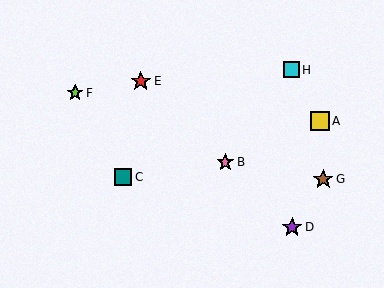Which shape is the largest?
The red star (labeled E) is the largest.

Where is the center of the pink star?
The center of the pink star is at (225, 162).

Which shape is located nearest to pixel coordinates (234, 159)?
The pink star (labeled B) at (225, 162) is nearest to that location.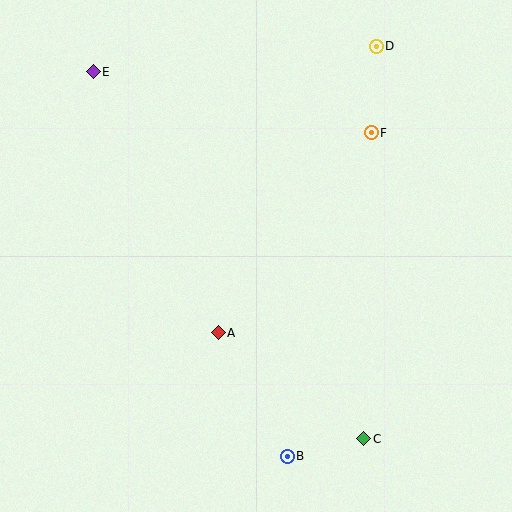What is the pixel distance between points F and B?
The distance between F and B is 334 pixels.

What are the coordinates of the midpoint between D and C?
The midpoint between D and C is at (370, 242).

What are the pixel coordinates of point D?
Point D is at (376, 46).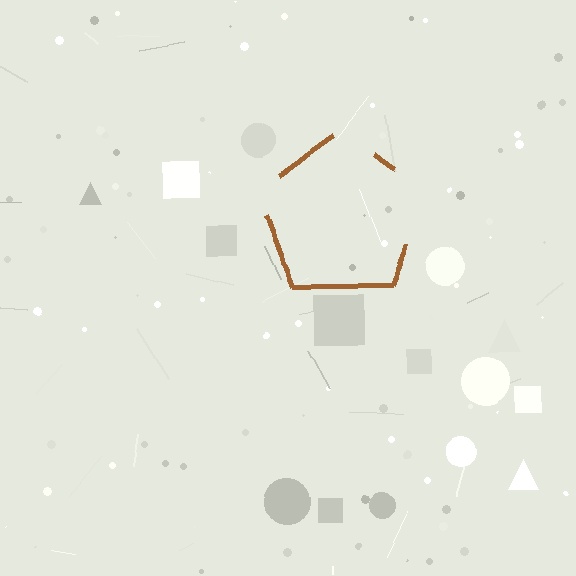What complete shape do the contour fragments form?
The contour fragments form a pentagon.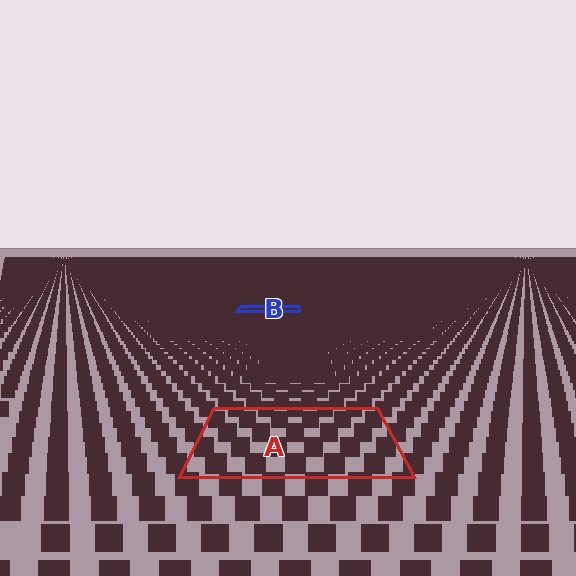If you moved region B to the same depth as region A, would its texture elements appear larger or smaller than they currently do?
They would appear larger. At a closer depth, the same texture elements are projected at a bigger on-screen size.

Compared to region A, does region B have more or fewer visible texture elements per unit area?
Region B has more texture elements per unit area — they are packed more densely because it is farther away.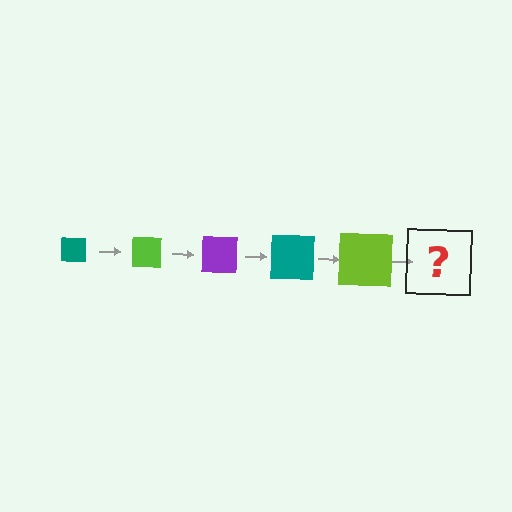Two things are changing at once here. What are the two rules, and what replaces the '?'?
The two rules are that the square grows larger each step and the color cycles through teal, lime, and purple. The '?' should be a purple square, larger than the previous one.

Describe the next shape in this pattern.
It should be a purple square, larger than the previous one.